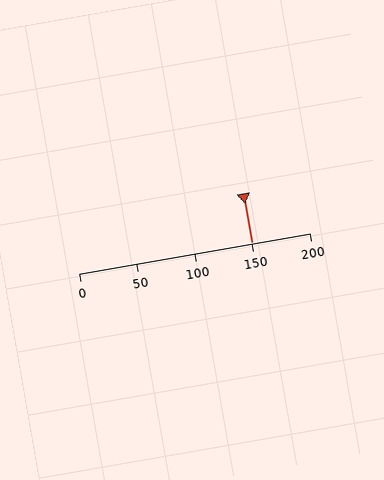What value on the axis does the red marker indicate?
The marker indicates approximately 150.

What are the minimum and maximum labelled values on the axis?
The axis runs from 0 to 200.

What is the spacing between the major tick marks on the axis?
The major ticks are spaced 50 apart.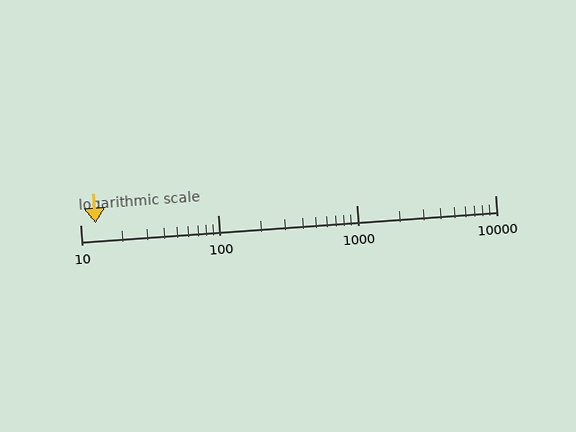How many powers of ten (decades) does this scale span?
The scale spans 3 decades, from 10 to 10000.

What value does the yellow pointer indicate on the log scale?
The pointer indicates approximately 13.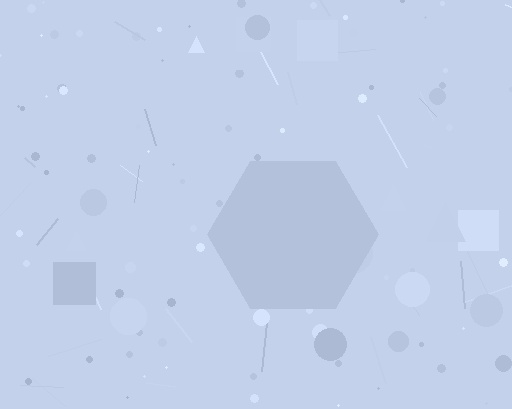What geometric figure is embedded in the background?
A hexagon is embedded in the background.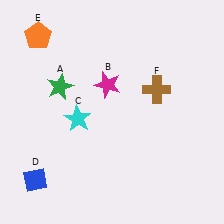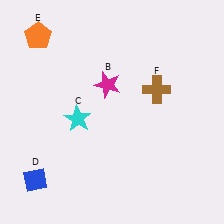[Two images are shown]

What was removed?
The green star (A) was removed in Image 2.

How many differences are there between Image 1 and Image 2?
There is 1 difference between the two images.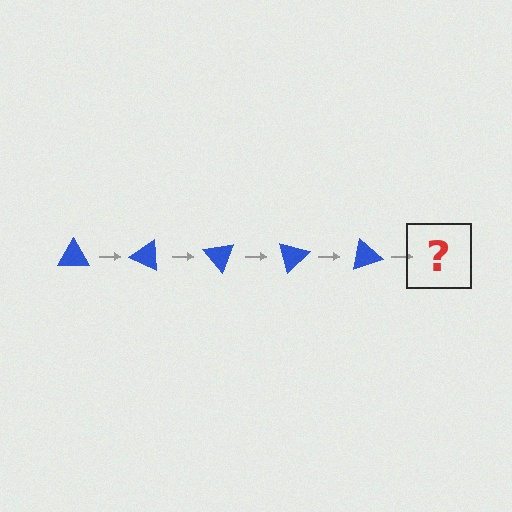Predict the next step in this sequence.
The next step is a blue triangle rotated 125 degrees.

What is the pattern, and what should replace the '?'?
The pattern is that the triangle rotates 25 degrees each step. The '?' should be a blue triangle rotated 125 degrees.